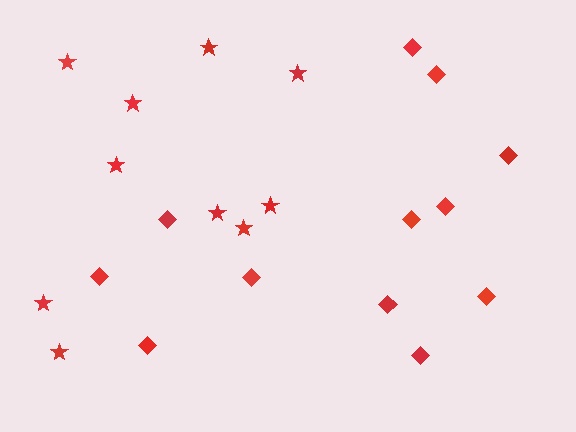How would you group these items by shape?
There are 2 groups: one group of stars (10) and one group of diamonds (12).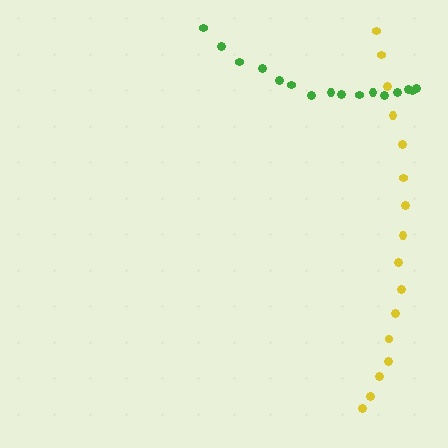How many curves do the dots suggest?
There are 2 distinct paths.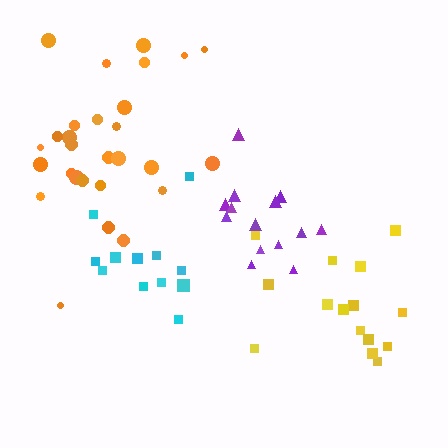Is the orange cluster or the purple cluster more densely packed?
Orange.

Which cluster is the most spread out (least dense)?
Yellow.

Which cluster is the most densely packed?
Orange.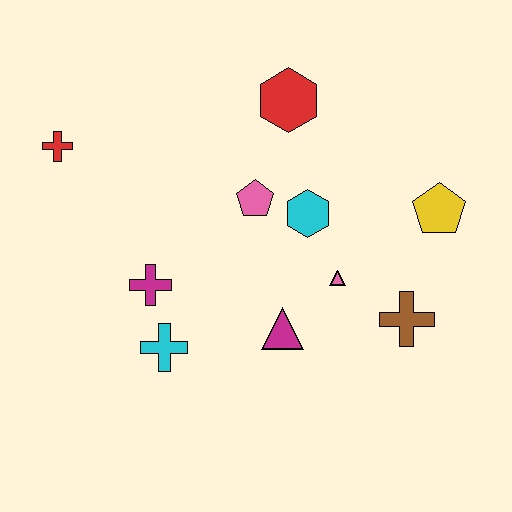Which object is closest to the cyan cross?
The magenta cross is closest to the cyan cross.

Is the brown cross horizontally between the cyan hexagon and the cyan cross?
No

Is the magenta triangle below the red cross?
Yes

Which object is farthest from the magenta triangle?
The red cross is farthest from the magenta triangle.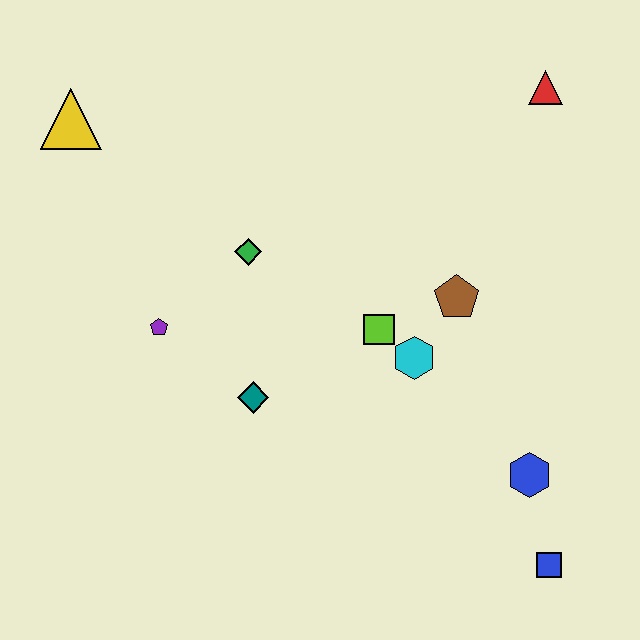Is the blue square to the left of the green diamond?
No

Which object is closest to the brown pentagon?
The cyan hexagon is closest to the brown pentagon.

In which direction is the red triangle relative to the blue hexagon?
The red triangle is above the blue hexagon.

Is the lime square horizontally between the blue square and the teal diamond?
Yes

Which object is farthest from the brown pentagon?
The yellow triangle is farthest from the brown pentagon.